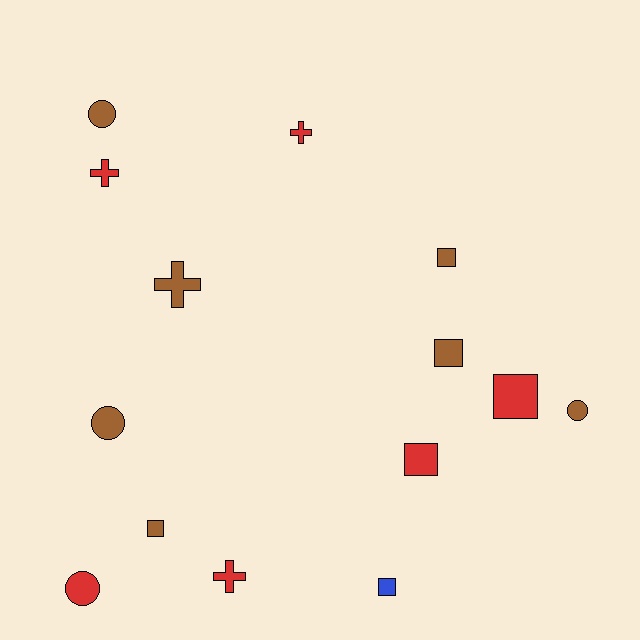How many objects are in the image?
There are 14 objects.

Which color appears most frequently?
Brown, with 7 objects.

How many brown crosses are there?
There is 1 brown cross.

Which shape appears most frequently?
Square, with 6 objects.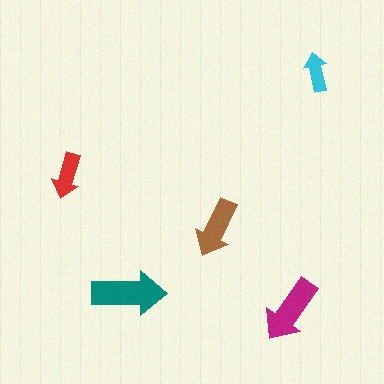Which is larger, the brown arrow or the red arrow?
The brown one.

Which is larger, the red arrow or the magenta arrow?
The magenta one.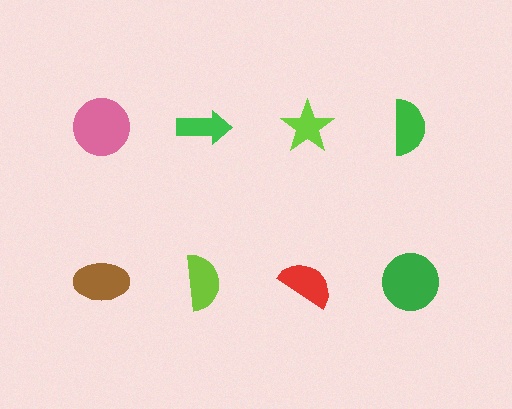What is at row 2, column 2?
A lime semicircle.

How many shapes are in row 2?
4 shapes.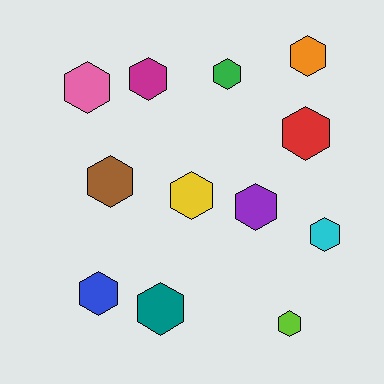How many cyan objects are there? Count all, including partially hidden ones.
There is 1 cyan object.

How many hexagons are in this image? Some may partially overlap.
There are 12 hexagons.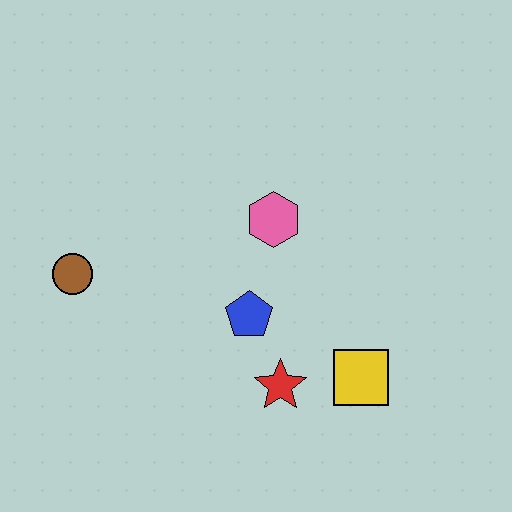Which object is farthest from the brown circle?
The yellow square is farthest from the brown circle.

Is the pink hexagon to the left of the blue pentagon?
No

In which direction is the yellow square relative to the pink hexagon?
The yellow square is below the pink hexagon.